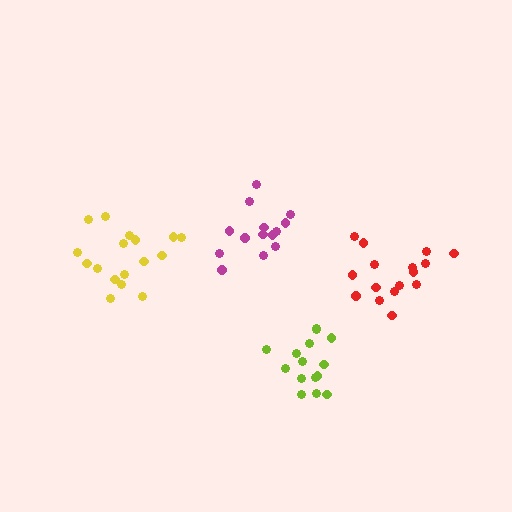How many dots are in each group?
Group 1: 16 dots, Group 2: 17 dots, Group 3: 14 dots, Group 4: 15 dots (62 total).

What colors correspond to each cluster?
The clusters are colored: red, yellow, magenta, lime.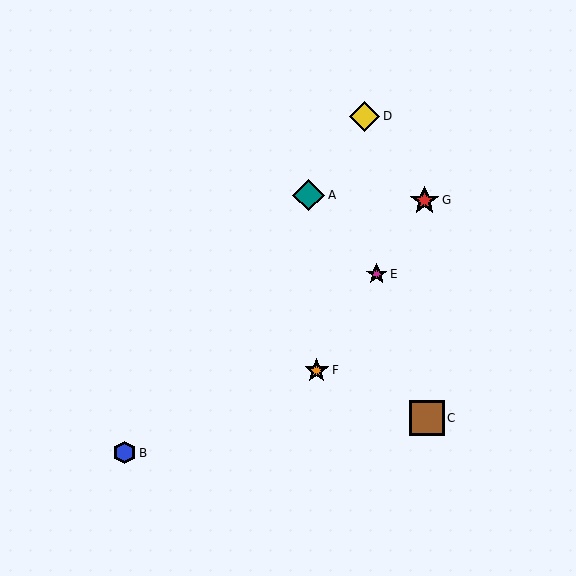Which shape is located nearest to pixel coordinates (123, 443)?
The blue hexagon (labeled B) at (125, 453) is nearest to that location.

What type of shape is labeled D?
Shape D is a yellow diamond.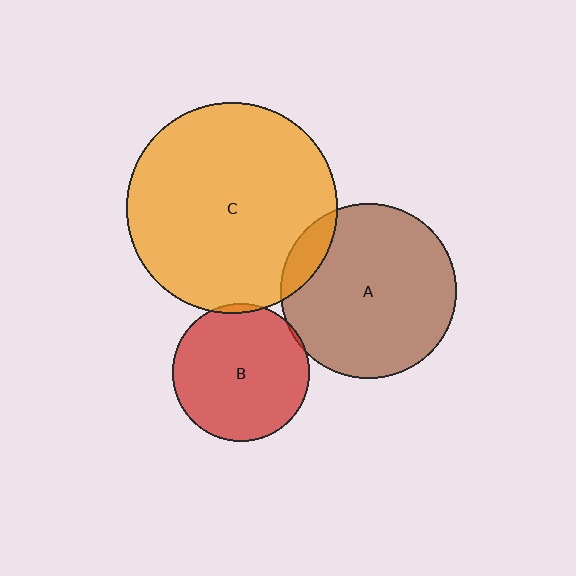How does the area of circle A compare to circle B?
Approximately 1.6 times.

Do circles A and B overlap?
Yes.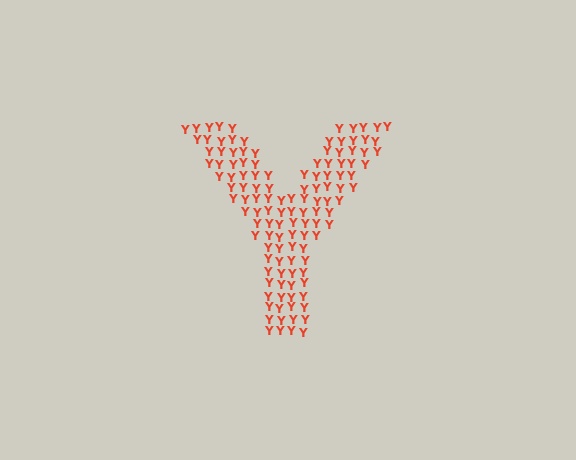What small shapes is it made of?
It is made of small letter Y's.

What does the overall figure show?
The overall figure shows the letter Y.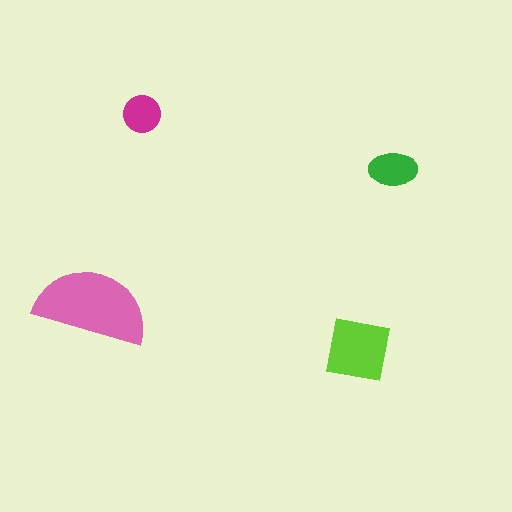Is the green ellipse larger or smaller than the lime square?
Smaller.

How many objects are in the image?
There are 4 objects in the image.